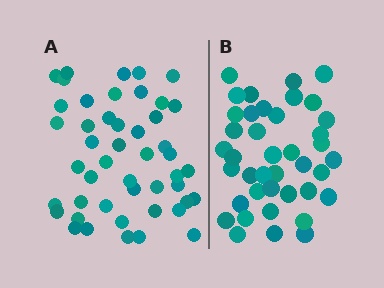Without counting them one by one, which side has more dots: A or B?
Region A (the left region) has more dots.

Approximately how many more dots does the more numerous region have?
Region A has roughly 8 or so more dots than region B.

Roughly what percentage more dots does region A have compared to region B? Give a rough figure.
About 20% more.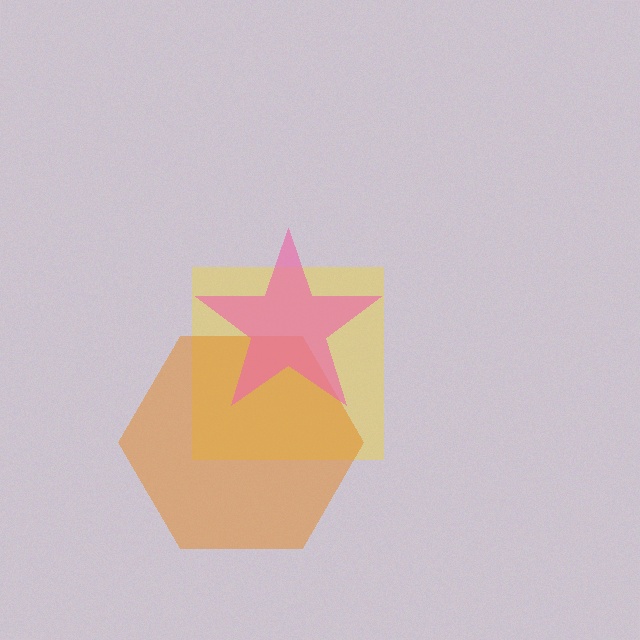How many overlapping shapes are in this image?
There are 3 overlapping shapes in the image.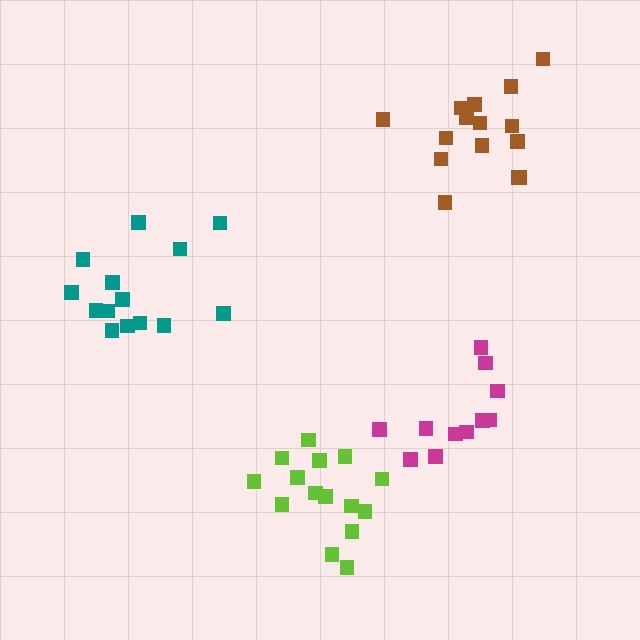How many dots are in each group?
Group 1: 14 dots, Group 2: 15 dots, Group 3: 11 dots, Group 4: 15 dots (55 total).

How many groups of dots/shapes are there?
There are 4 groups.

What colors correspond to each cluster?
The clusters are colored: teal, brown, magenta, lime.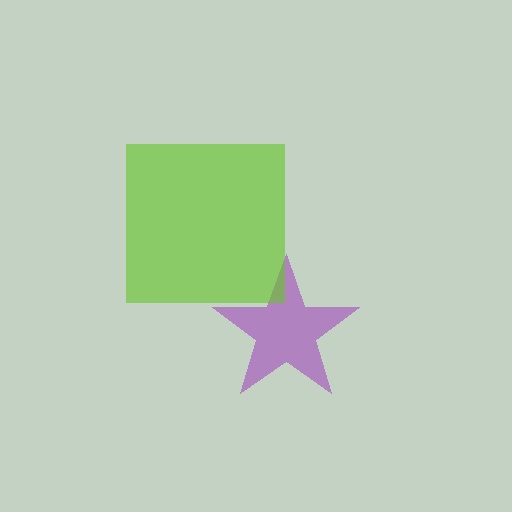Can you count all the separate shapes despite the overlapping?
Yes, there are 2 separate shapes.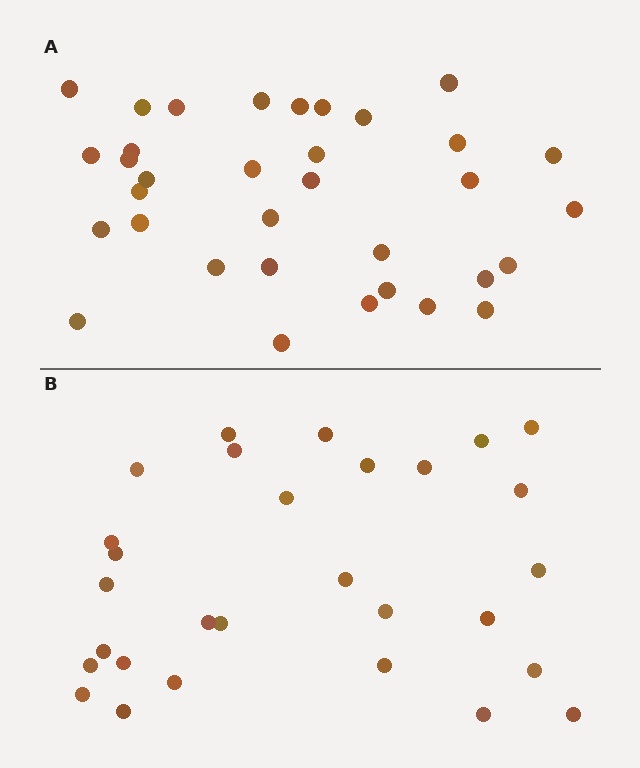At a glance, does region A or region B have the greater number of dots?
Region A (the top region) has more dots.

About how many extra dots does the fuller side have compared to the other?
Region A has about 5 more dots than region B.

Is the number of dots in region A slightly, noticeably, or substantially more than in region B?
Region A has only slightly more — the two regions are fairly close. The ratio is roughly 1.2 to 1.